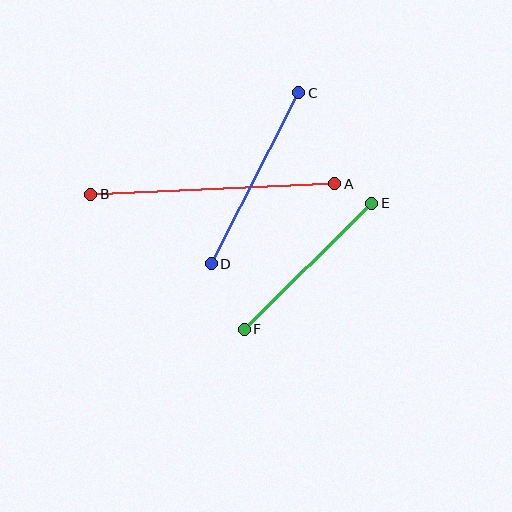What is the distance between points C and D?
The distance is approximately 192 pixels.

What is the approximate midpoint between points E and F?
The midpoint is at approximately (308, 266) pixels.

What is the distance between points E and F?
The distance is approximately 179 pixels.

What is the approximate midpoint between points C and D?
The midpoint is at approximately (255, 178) pixels.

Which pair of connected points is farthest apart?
Points A and B are farthest apart.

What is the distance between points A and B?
The distance is approximately 244 pixels.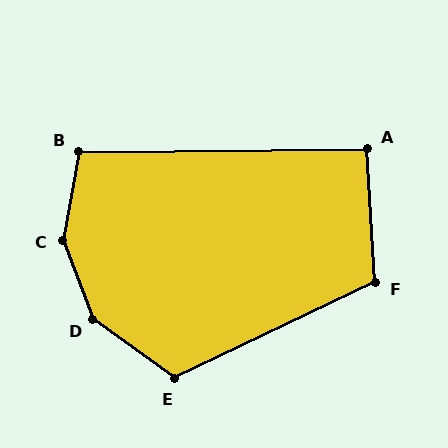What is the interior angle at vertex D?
Approximately 147 degrees (obtuse).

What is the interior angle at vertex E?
Approximately 118 degrees (obtuse).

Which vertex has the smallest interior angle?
A, at approximately 93 degrees.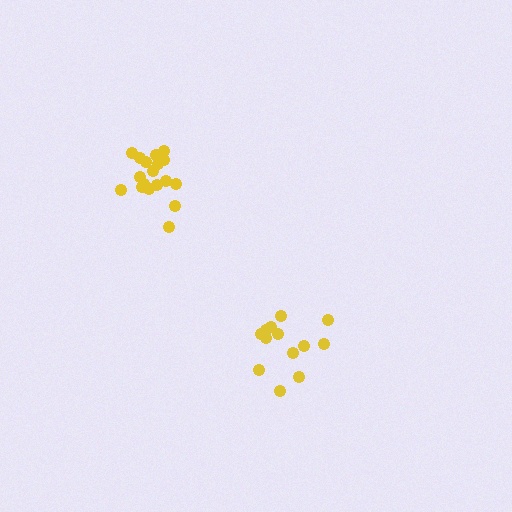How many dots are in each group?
Group 1: 18 dots, Group 2: 13 dots (31 total).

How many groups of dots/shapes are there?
There are 2 groups.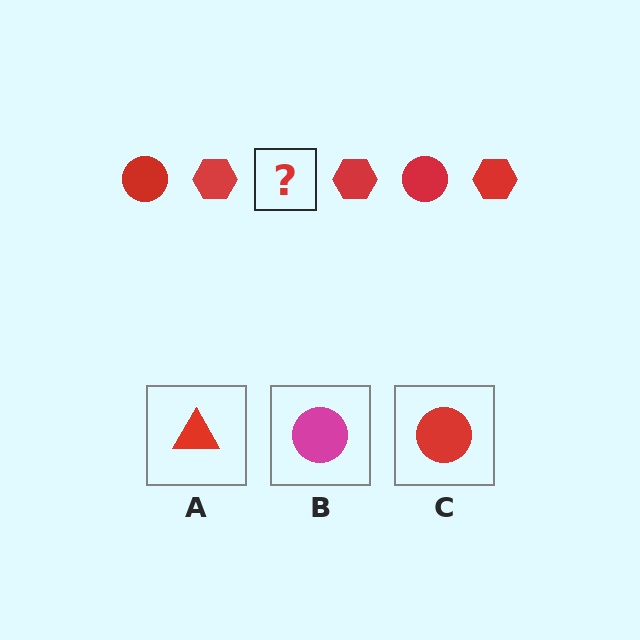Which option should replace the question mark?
Option C.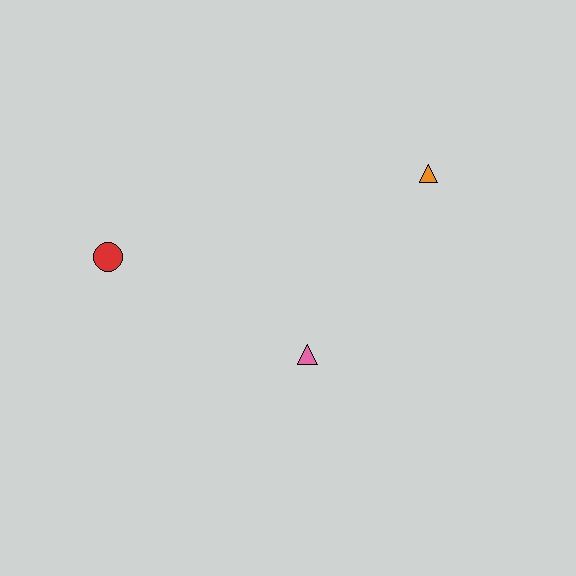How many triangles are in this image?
There are 2 triangles.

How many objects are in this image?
There are 3 objects.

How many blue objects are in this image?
There are no blue objects.